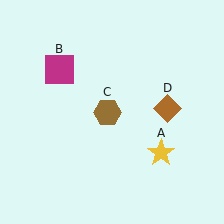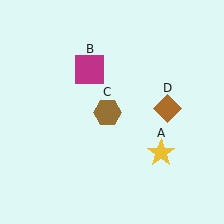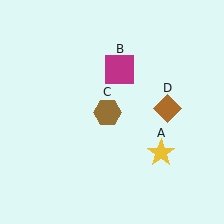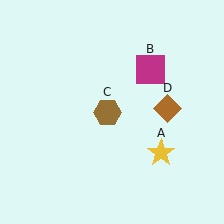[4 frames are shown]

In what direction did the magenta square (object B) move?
The magenta square (object B) moved right.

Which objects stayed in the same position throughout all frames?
Yellow star (object A) and brown hexagon (object C) and brown diamond (object D) remained stationary.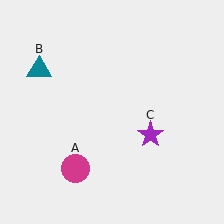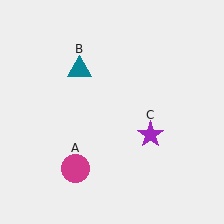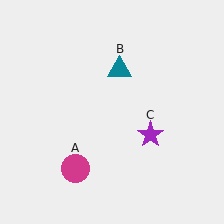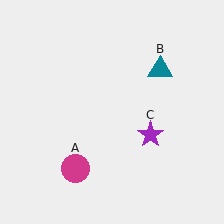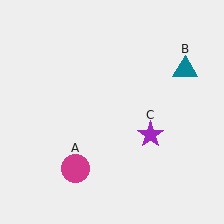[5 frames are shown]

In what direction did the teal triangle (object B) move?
The teal triangle (object B) moved right.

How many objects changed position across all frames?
1 object changed position: teal triangle (object B).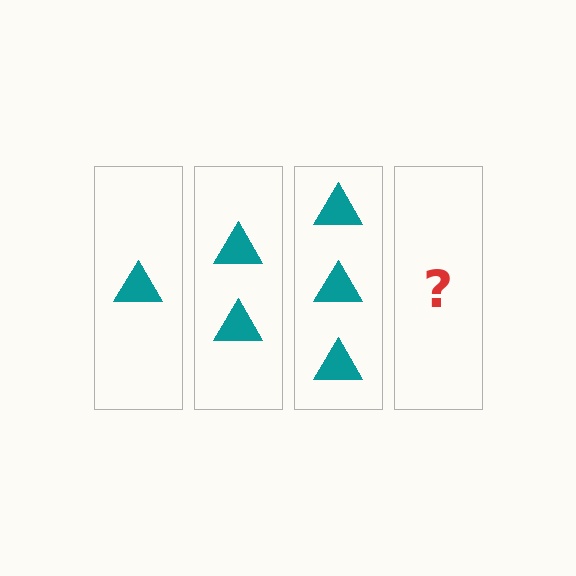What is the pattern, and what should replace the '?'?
The pattern is that each step adds one more triangle. The '?' should be 4 triangles.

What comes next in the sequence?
The next element should be 4 triangles.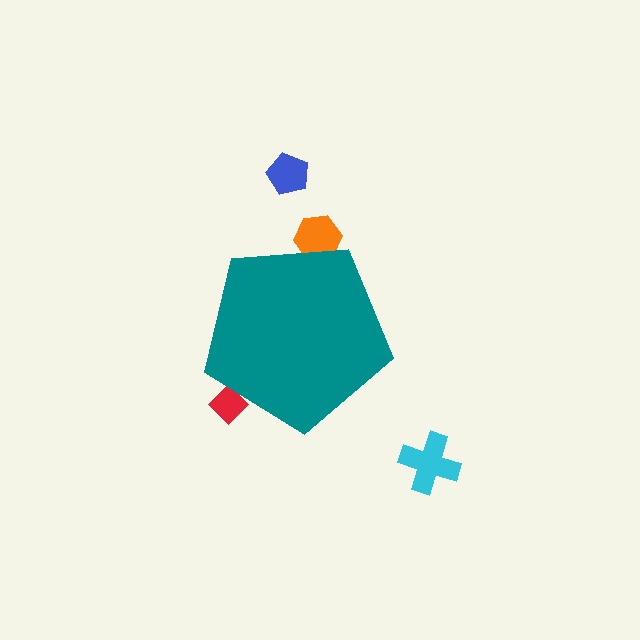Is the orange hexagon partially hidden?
Yes, the orange hexagon is partially hidden behind the teal pentagon.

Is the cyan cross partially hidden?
No, the cyan cross is fully visible.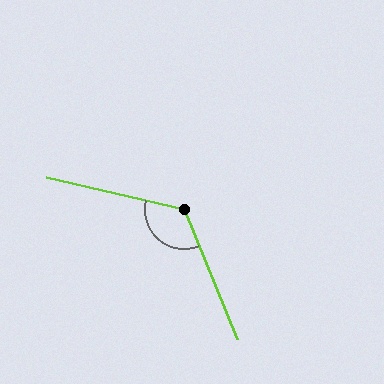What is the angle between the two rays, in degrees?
Approximately 126 degrees.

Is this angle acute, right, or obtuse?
It is obtuse.